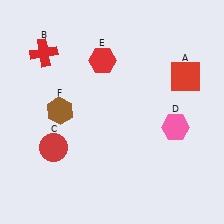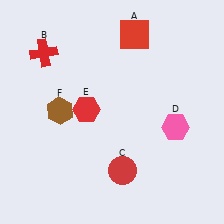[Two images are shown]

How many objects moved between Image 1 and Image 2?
3 objects moved between the two images.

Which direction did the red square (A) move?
The red square (A) moved left.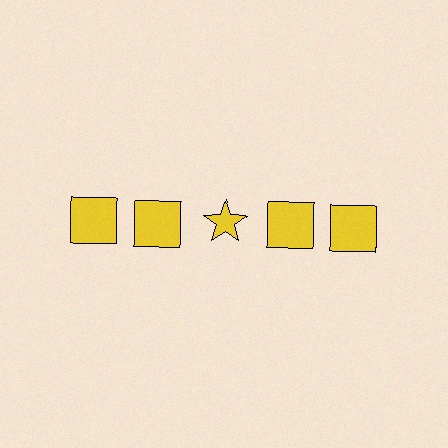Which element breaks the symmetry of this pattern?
The yellow star in the top row, center column breaks the symmetry. All other shapes are yellow squares.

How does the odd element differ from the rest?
It has a different shape: star instead of square.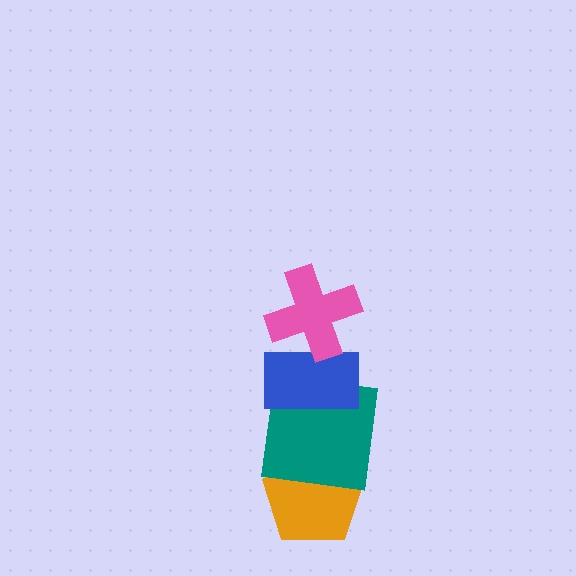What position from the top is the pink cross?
The pink cross is 1st from the top.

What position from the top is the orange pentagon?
The orange pentagon is 4th from the top.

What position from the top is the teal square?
The teal square is 3rd from the top.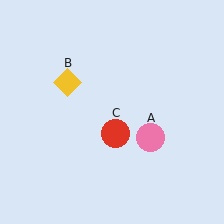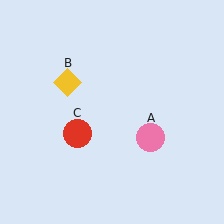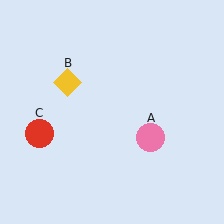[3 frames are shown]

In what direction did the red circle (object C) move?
The red circle (object C) moved left.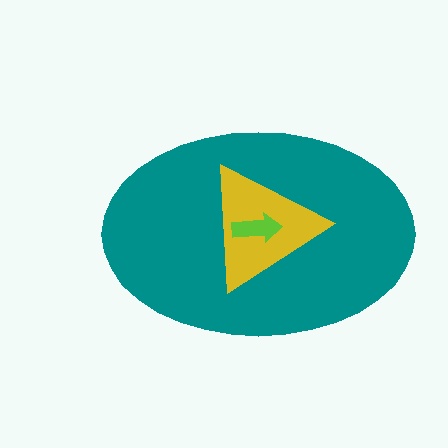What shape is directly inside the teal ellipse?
The yellow triangle.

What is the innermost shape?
The lime arrow.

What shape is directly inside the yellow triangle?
The lime arrow.